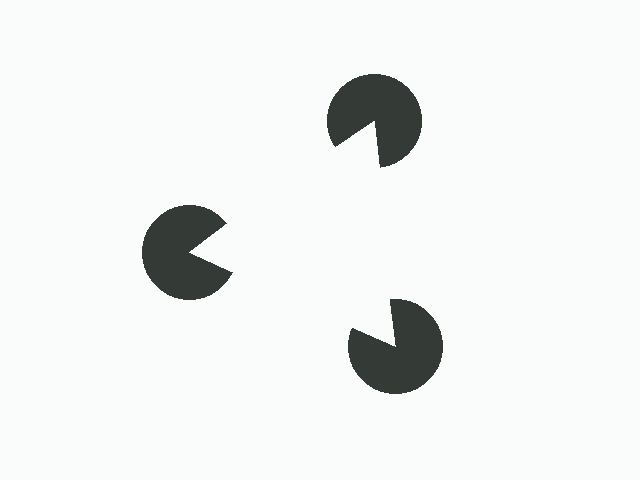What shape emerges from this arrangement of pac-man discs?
An illusory triangle — its edges are inferred from the aligned wedge cuts in the pac-man discs, not physically drawn.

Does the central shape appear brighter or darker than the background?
It typically appears slightly brighter than the background, even though no actual brightness change is drawn.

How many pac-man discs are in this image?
There are 3 — one at each vertex of the illusory triangle.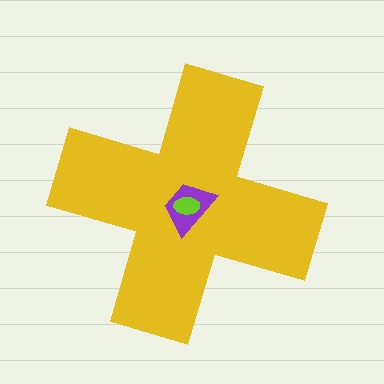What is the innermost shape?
The lime ellipse.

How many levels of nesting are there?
3.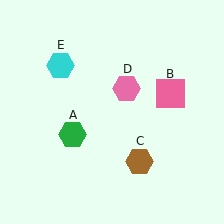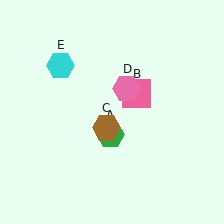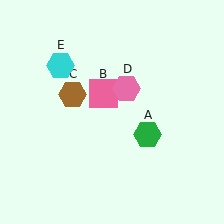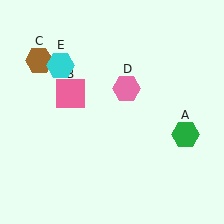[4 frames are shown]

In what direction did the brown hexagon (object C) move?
The brown hexagon (object C) moved up and to the left.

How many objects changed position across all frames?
3 objects changed position: green hexagon (object A), pink square (object B), brown hexagon (object C).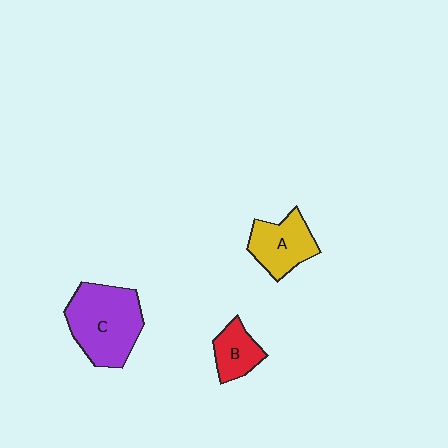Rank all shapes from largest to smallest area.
From largest to smallest: C (purple), A (yellow), B (red).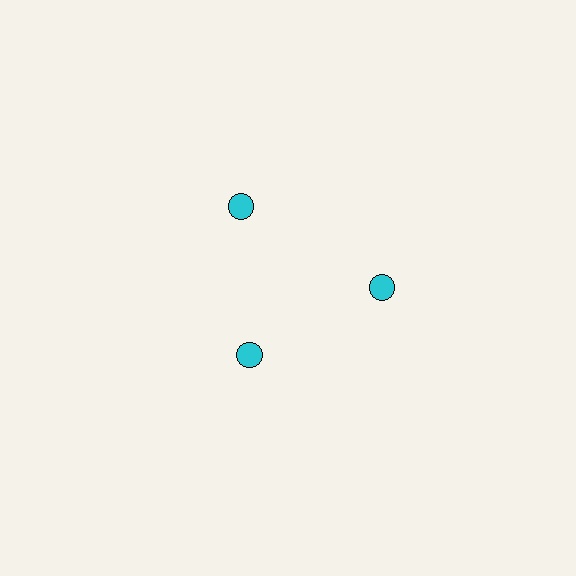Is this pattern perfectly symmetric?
No. The 3 cyan circles are arranged in a ring, but one element near the 7 o'clock position is pulled inward toward the center, breaking the 3-fold rotational symmetry.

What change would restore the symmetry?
The symmetry would be restored by moving it outward, back onto the ring so that all 3 circles sit at equal angles and equal distance from the center.